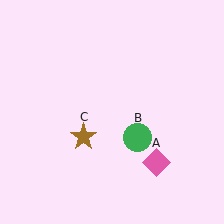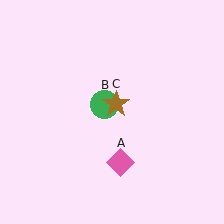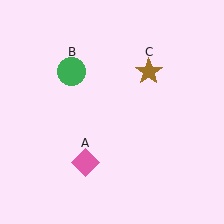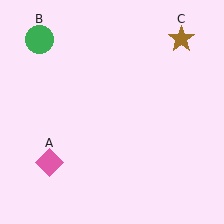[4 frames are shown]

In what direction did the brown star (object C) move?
The brown star (object C) moved up and to the right.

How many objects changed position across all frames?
3 objects changed position: pink diamond (object A), green circle (object B), brown star (object C).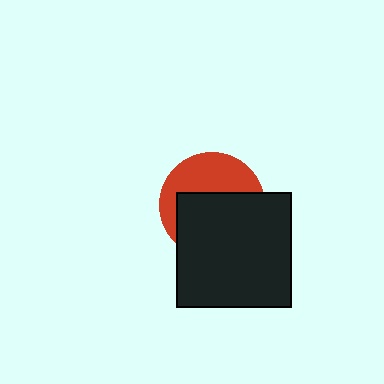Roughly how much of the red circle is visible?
A small part of it is visible (roughly 41%).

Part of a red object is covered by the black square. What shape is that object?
It is a circle.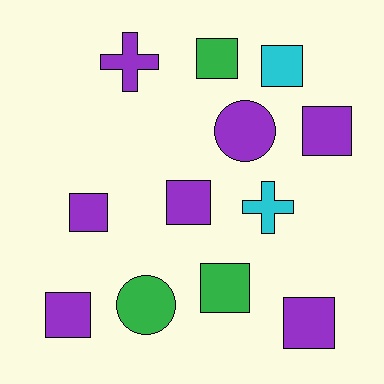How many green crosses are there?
There are no green crosses.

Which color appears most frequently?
Purple, with 7 objects.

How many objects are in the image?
There are 12 objects.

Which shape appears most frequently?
Square, with 8 objects.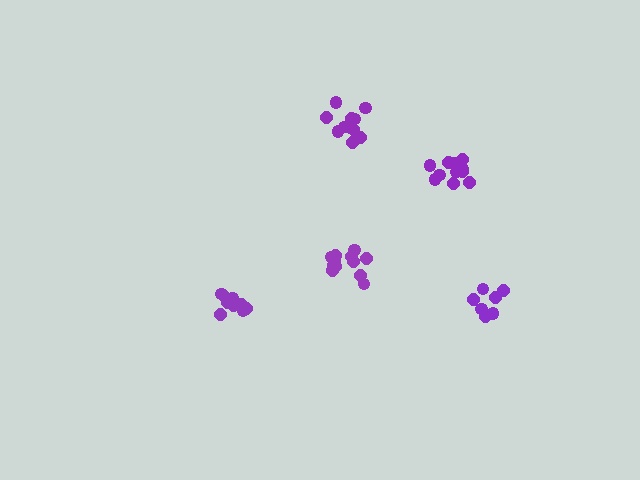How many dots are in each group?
Group 1: 7 dots, Group 2: 10 dots, Group 3: 11 dots, Group 4: 12 dots, Group 5: 11 dots (51 total).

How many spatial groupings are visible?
There are 5 spatial groupings.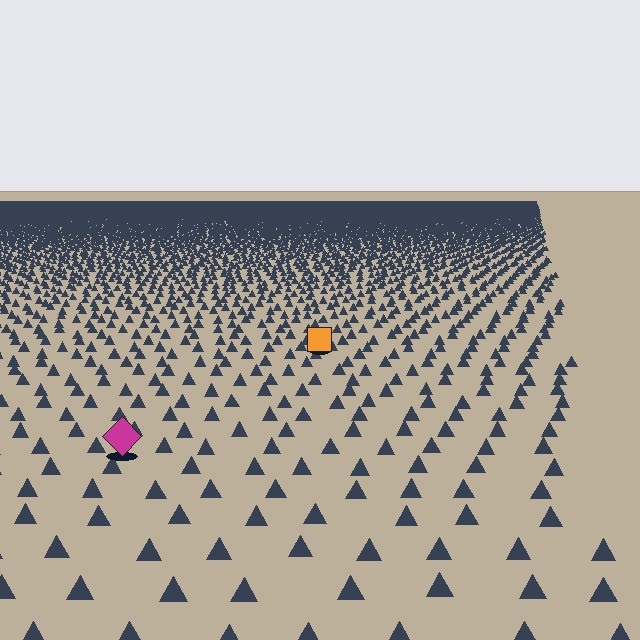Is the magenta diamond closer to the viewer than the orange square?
Yes. The magenta diamond is closer — you can tell from the texture gradient: the ground texture is coarser near it.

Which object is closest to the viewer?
The magenta diamond is closest. The texture marks near it are larger and more spread out.